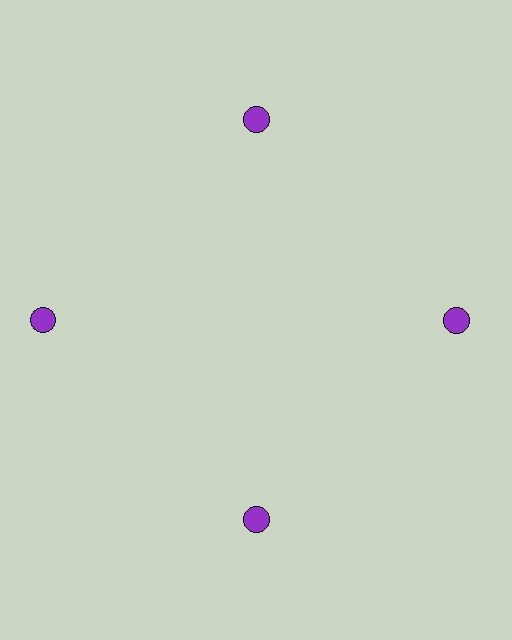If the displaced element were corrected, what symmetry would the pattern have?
It would have 4-fold rotational symmetry — the pattern would map onto itself every 90 degrees.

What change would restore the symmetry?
The symmetry would be restored by moving it inward, back onto the ring so that all 4 circles sit at equal angles and equal distance from the center.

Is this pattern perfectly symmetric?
No. The 4 purple circles are arranged in a ring, but one element near the 9 o'clock position is pushed outward from the center, breaking the 4-fold rotational symmetry.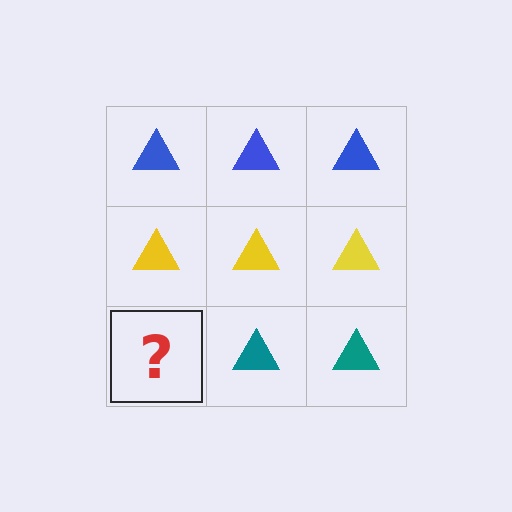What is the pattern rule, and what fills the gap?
The rule is that each row has a consistent color. The gap should be filled with a teal triangle.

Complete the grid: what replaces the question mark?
The question mark should be replaced with a teal triangle.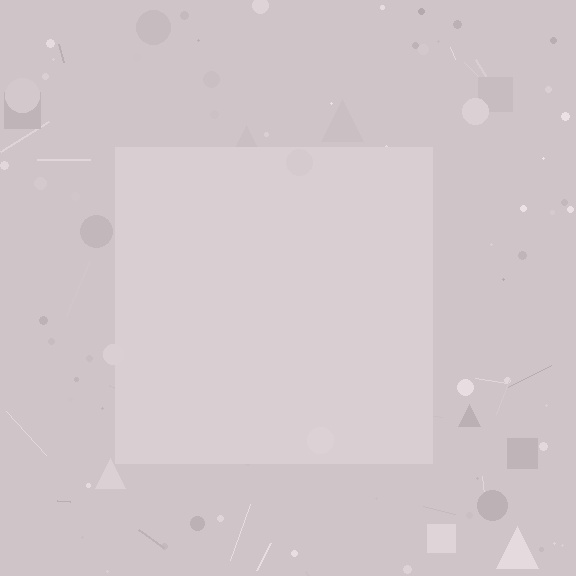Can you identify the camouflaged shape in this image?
The camouflaged shape is a square.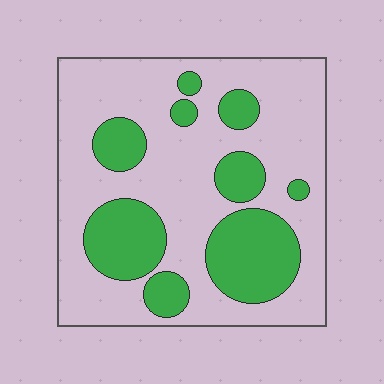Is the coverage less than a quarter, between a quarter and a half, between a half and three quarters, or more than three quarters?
Between a quarter and a half.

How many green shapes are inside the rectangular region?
9.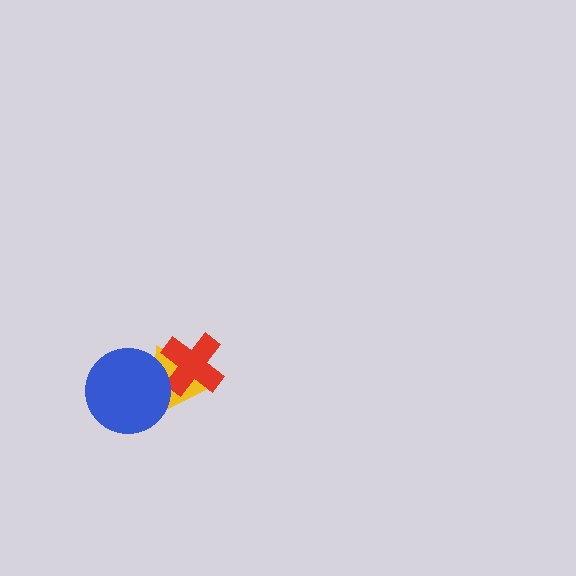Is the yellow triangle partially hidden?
Yes, it is partially covered by another shape.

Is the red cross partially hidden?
No, no other shape covers it.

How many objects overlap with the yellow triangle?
2 objects overlap with the yellow triangle.